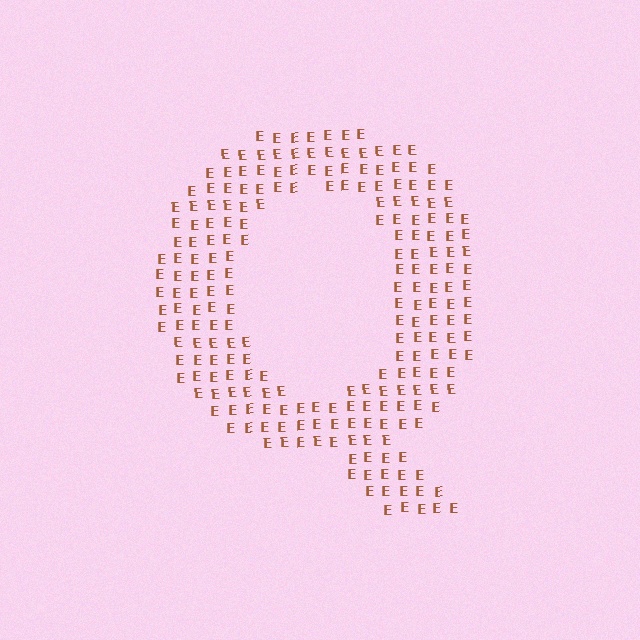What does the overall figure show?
The overall figure shows the letter Q.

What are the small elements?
The small elements are letter E's.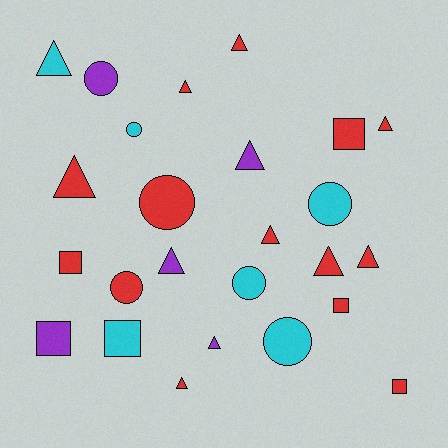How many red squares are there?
There are 4 red squares.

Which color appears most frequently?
Red, with 14 objects.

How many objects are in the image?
There are 25 objects.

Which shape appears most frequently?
Triangle, with 12 objects.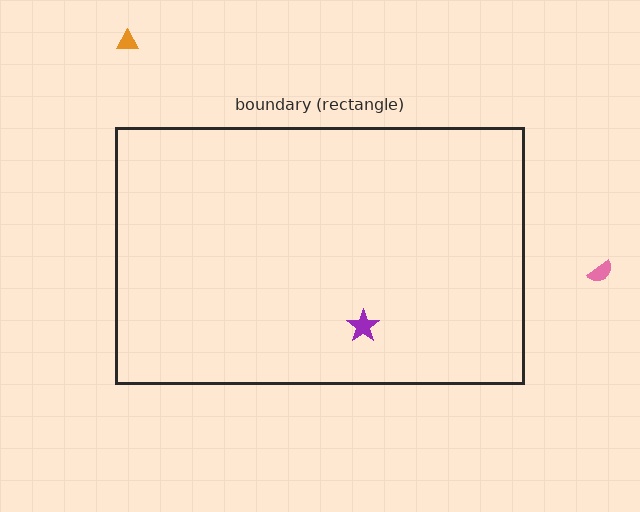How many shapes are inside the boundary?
1 inside, 2 outside.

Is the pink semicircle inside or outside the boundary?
Outside.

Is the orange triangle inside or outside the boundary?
Outside.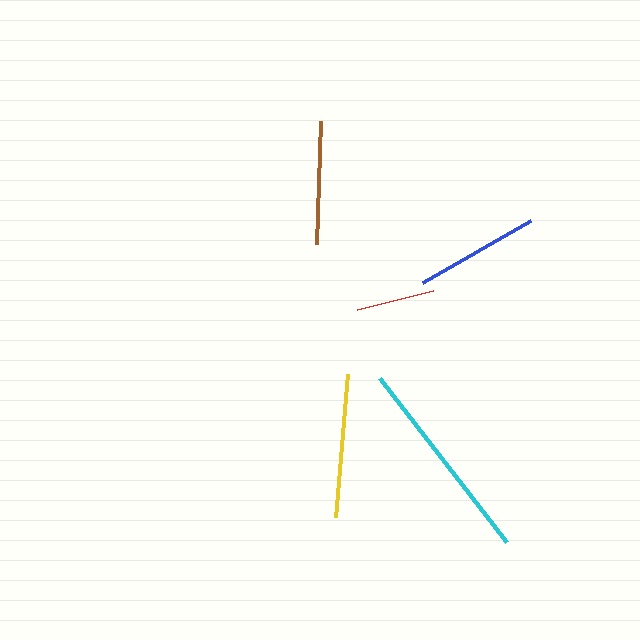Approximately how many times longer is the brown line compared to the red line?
The brown line is approximately 1.6 times the length of the red line.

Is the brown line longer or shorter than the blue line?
The blue line is longer than the brown line.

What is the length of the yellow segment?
The yellow segment is approximately 143 pixels long.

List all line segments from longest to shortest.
From longest to shortest: cyan, yellow, blue, brown, red.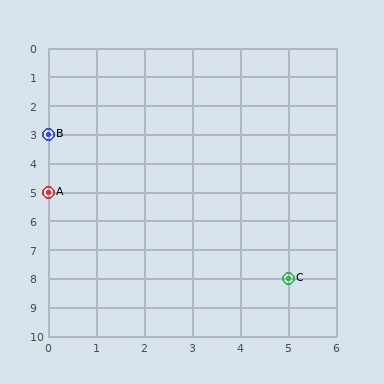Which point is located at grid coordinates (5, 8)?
Point C is at (5, 8).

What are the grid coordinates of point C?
Point C is at grid coordinates (5, 8).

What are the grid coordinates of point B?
Point B is at grid coordinates (0, 3).